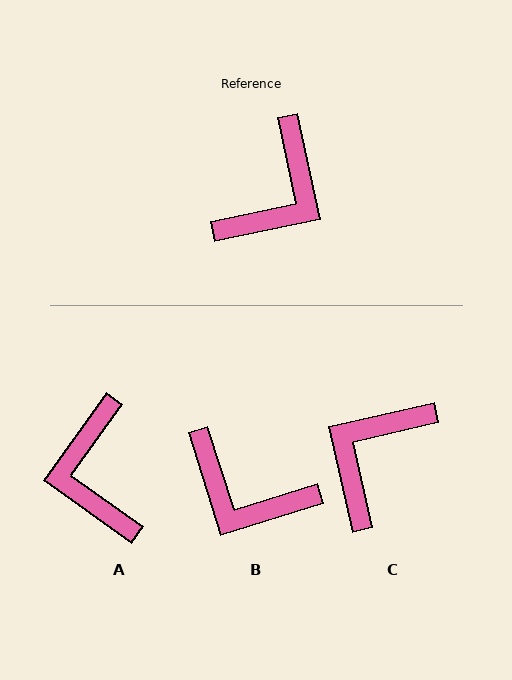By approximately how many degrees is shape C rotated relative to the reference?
Approximately 179 degrees clockwise.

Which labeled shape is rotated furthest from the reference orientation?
C, about 179 degrees away.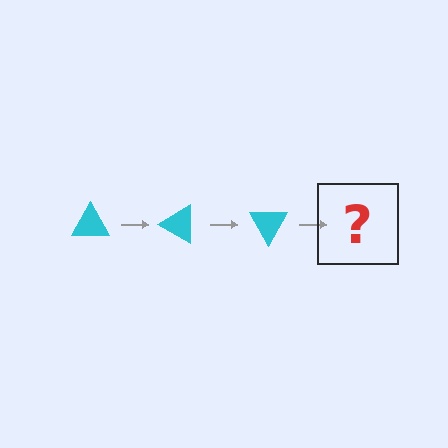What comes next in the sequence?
The next element should be a cyan triangle rotated 90 degrees.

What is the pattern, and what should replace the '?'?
The pattern is that the triangle rotates 30 degrees each step. The '?' should be a cyan triangle rotated 90 degrees.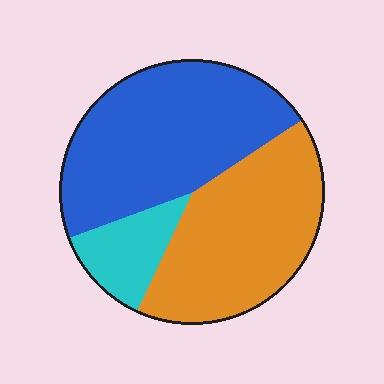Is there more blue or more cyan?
Blue.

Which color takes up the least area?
Cyan, at roughly 10%.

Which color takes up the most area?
Blue, at roughly 45%.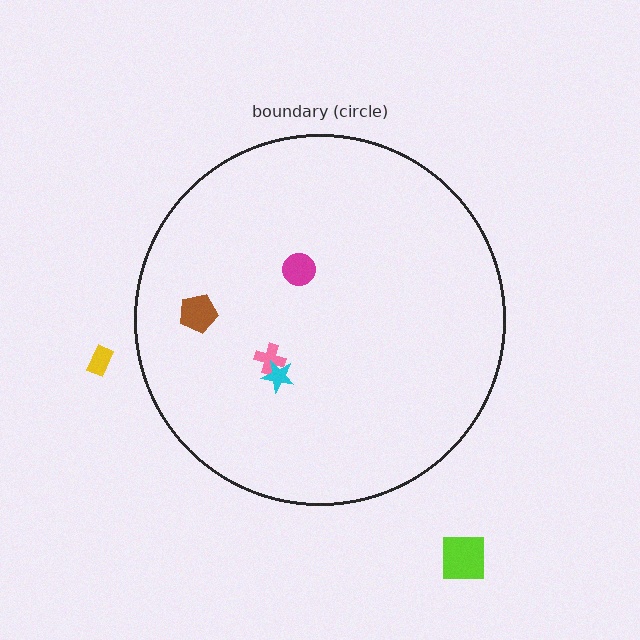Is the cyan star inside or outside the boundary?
Inside.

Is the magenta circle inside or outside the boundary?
Inside.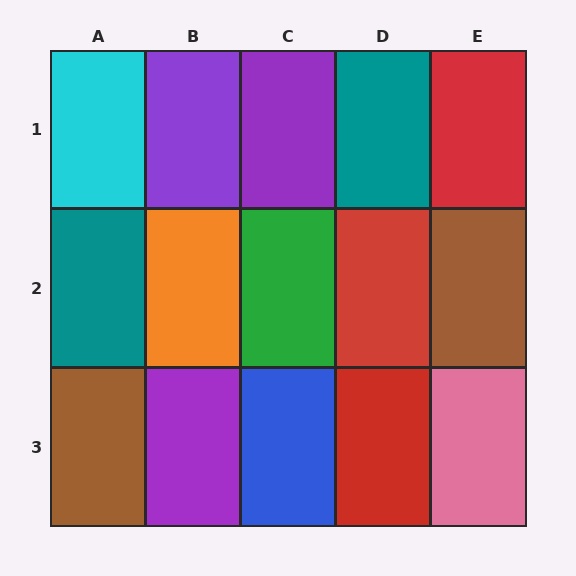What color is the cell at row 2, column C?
Green.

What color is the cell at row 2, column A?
Teal.